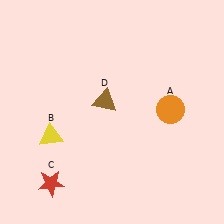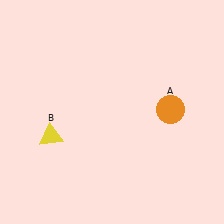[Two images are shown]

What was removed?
The brown triangle (D), the red star (C) were removed in Image 2.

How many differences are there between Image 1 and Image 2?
There are 2 differences between the two images.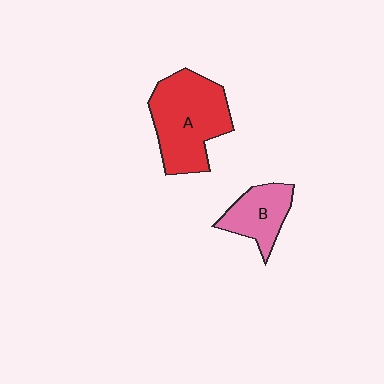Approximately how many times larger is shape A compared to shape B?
Approximately 1.9 times.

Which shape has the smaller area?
Shape B (pink).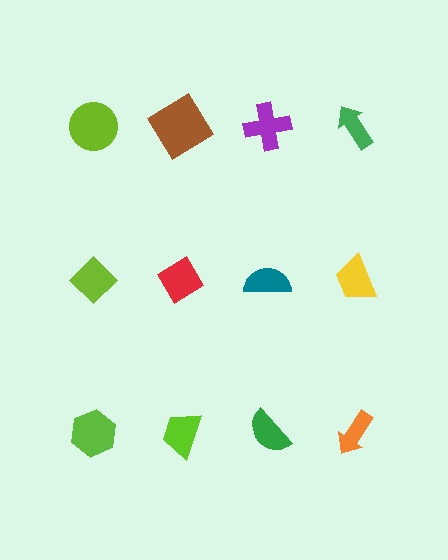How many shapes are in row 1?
4 shapes.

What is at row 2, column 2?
A red diamond.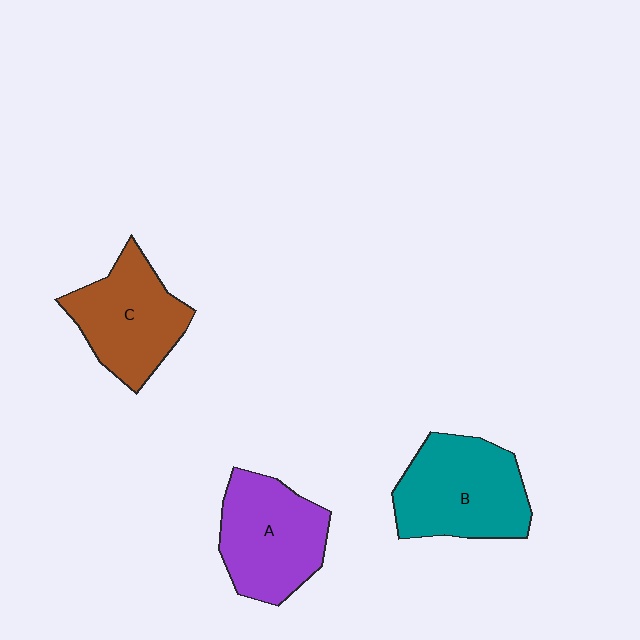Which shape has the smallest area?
Shape C (brown).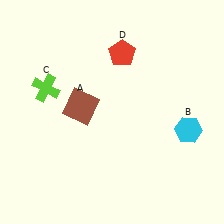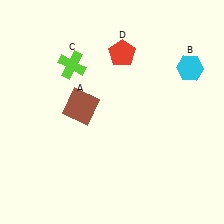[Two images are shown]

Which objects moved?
The objects that moved are: the cyan hexagon (B), the lime cross (C).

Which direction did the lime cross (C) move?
The lime cross (C) moved right.